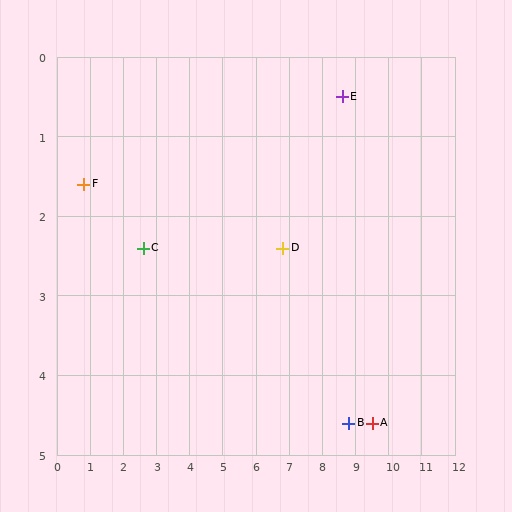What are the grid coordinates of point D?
Point D is at approximately (6.8, 2.4).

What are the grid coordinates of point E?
Point E is at approximately (8.6, 0.5).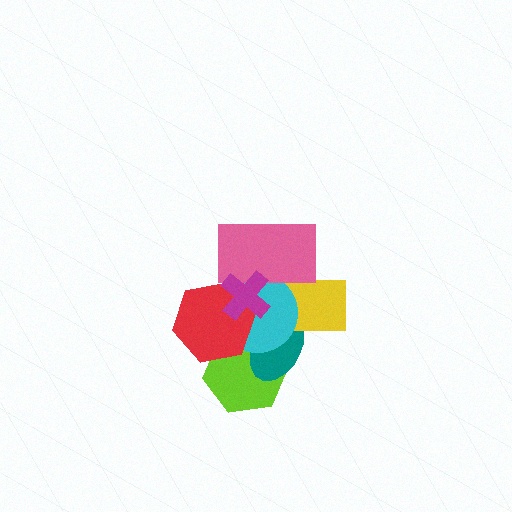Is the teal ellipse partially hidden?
Yes, it is partially covered by another shape.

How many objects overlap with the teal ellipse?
4 objects overlap with the teal ellipse.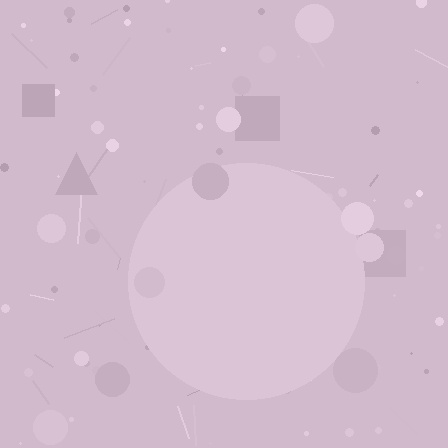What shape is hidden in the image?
A circle is hidden in the image.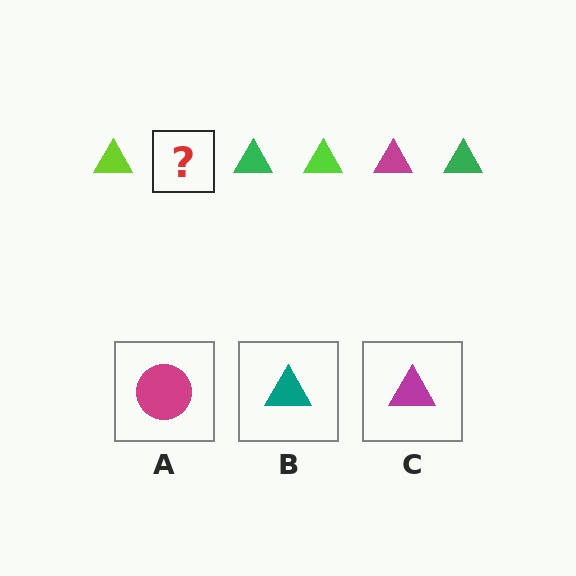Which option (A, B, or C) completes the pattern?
C.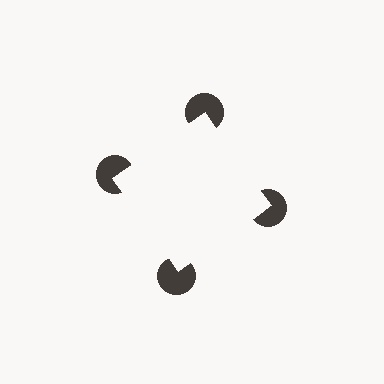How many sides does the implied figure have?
4 sides.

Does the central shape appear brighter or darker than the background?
It typically appears slightly brighter than the background, even though no actual brightness change is drawn.